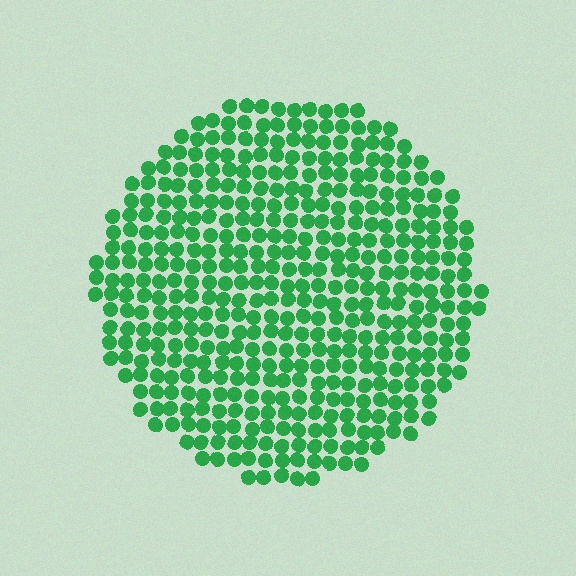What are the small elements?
The small elements are circles.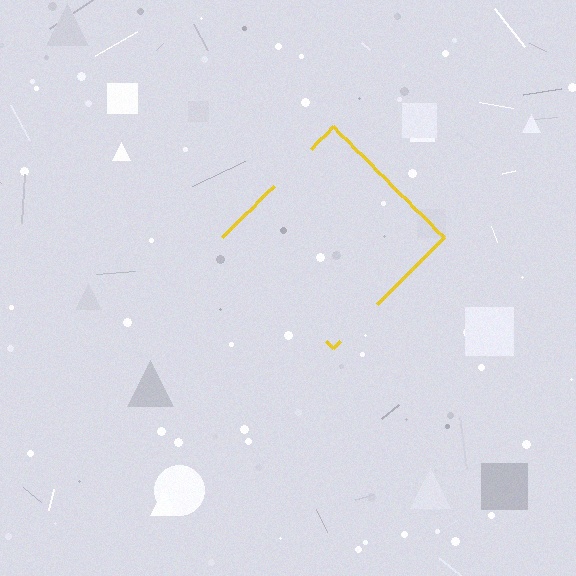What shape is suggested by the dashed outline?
The dashed outline suggests a diamond.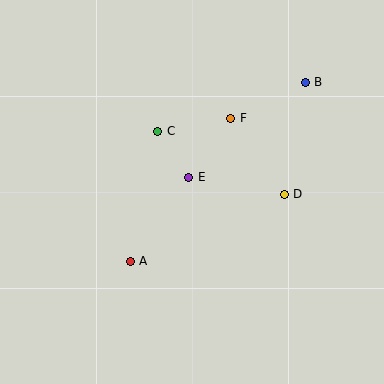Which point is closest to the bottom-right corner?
Point D is closest to the bottom-right corner.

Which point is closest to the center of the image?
Point E at (189, 177) is closest to the center.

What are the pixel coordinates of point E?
Point E is at (189, 177).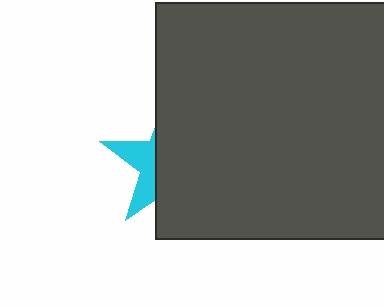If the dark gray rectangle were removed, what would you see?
You would see the complete cyan star.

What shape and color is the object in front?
The object in front is a dark gray rectangle.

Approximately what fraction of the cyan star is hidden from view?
Roughly 67% of the cyan star is hidden behind the dark gray rectangle.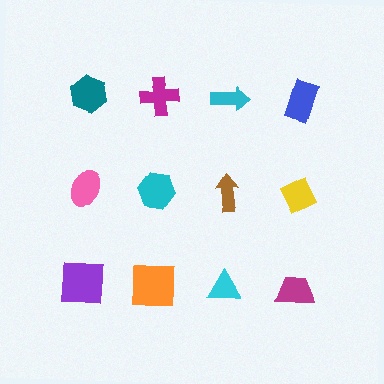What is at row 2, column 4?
A yellow diamond.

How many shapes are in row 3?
4 shapes.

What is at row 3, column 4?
A magenta trapezoid.